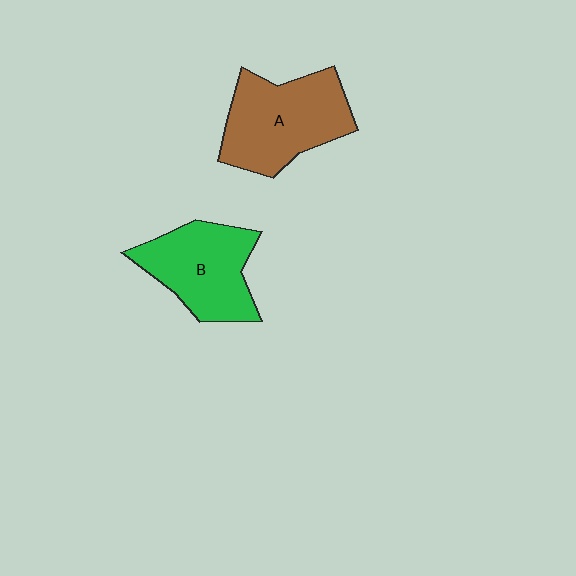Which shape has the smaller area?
Shape B (green).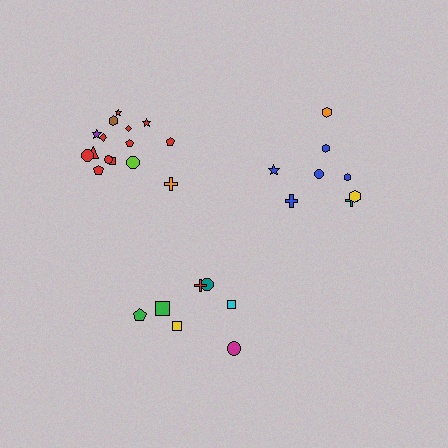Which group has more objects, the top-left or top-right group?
The top-left group.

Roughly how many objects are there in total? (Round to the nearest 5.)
Roughly 30 objects in total.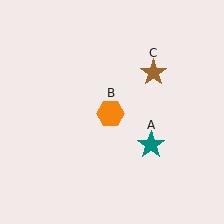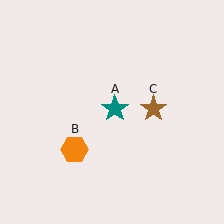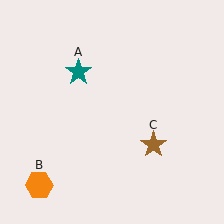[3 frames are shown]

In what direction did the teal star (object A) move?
The teal star (object A) moved up and to the left.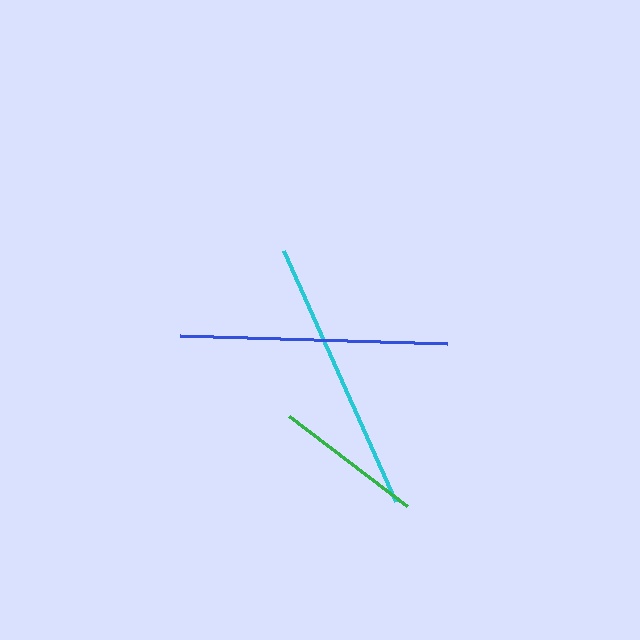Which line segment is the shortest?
The green line is the shortest at approximately 148 pixels.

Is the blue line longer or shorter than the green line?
The blue line is longer than the green line.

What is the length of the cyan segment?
The cyan segment is approximately 275 pixels long.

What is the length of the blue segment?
The blue segment is approximately 268 pixels long.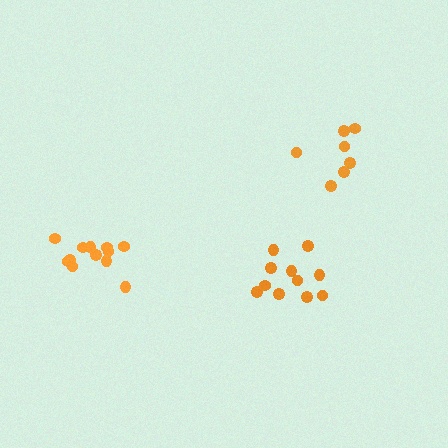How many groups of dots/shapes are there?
There are 3 groups.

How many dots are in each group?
Group 1: 12 dots, Group 2: 11 dots, Group 3: 7 dots (30 total).